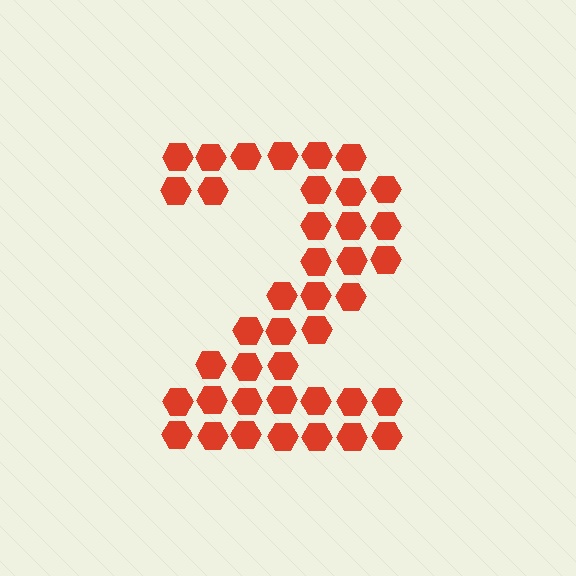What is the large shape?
The large shape is the digit 2.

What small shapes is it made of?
It is made of small hexagons.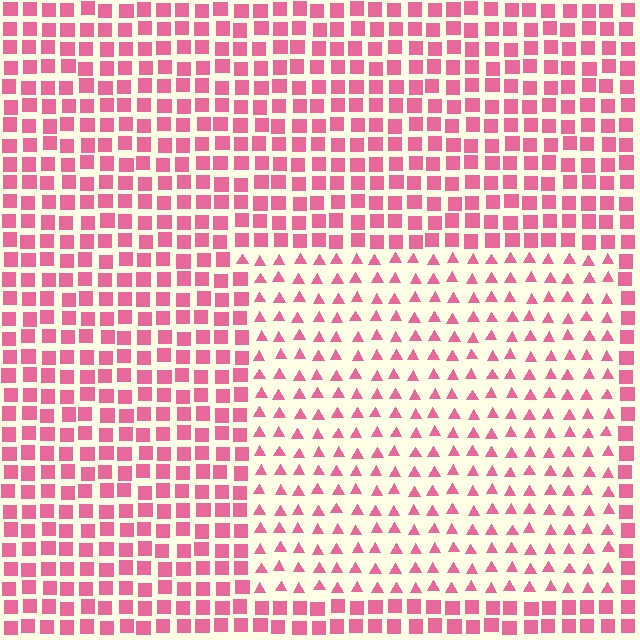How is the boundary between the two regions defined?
The boundary is defined by a change in element shape: triangles inside vs. squares outside. All elements share the same color and spacing.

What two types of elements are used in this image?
The image uses triangles inside the rectangle region and squares outside it.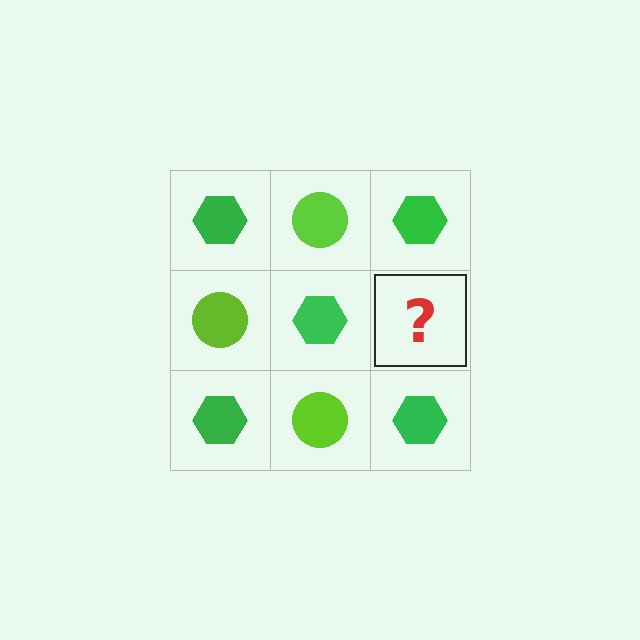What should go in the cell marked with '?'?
The missing cell should contain a lime circle.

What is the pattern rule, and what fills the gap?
The rule is that it alternates green hexagon and lime circle in a checkerboard pattern. The gap should be filled with a lime circle.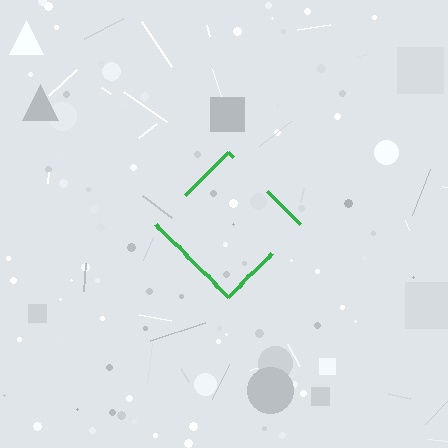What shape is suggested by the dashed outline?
The dashed outline suggests a diamond.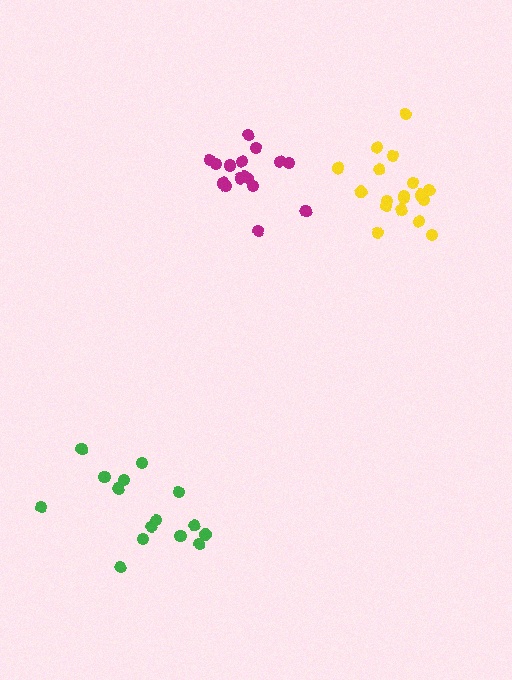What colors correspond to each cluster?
The clusters are colored: green, yellow, magenta.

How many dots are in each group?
Group 1: 15 dots, Group 2: 18 dots, Group 3: 17 dots (50 total).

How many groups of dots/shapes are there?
There are 3 groups.